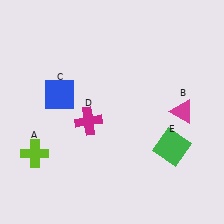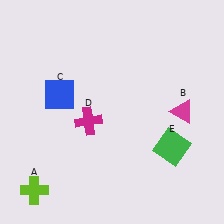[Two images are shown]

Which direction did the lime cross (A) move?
The lime cross (A) moved down.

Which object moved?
The lime cross (A) moved down.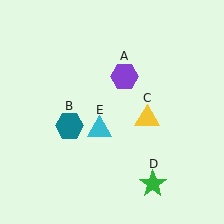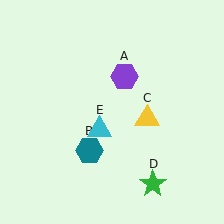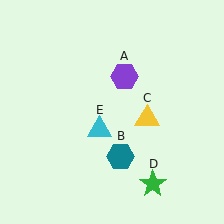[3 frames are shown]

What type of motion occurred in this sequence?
The teal hexagon (object B) rotated counterclockwise around the center of the scene.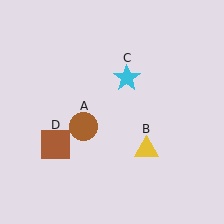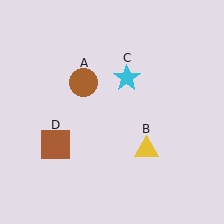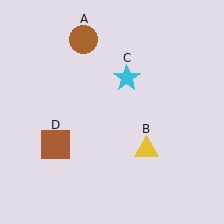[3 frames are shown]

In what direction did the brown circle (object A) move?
The brown circle (object A) moved up.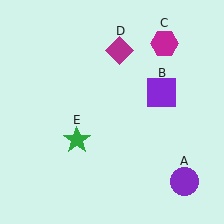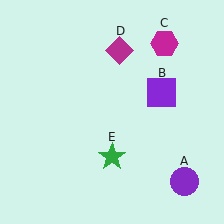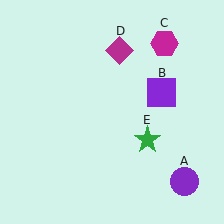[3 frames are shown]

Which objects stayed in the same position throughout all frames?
Purple circle (object A) and purple square (object B) and magenta hexagon (object C) and magenta diamond (object D) remained stationary.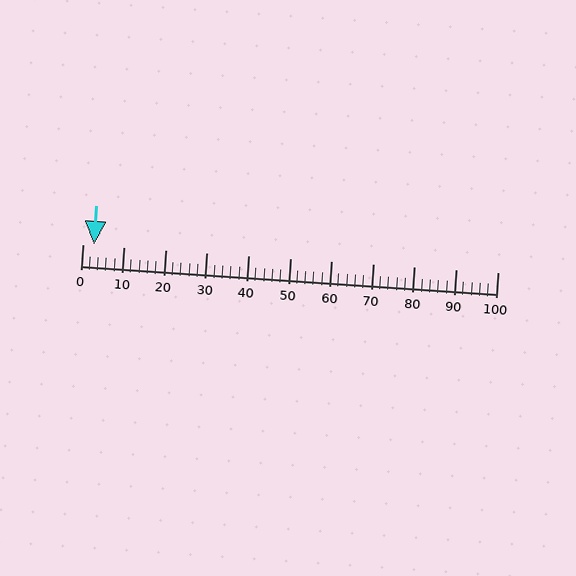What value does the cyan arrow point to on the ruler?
The cyan arrow points to approximately 3.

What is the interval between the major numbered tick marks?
The major tick marks are spaced 10 units apart.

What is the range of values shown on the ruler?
The ruler shows values from 0 to 100.